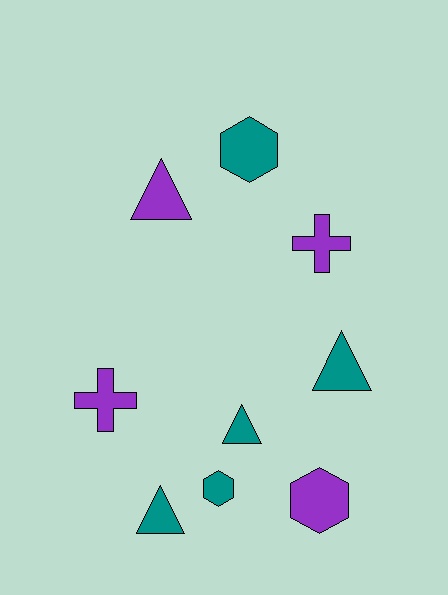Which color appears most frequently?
Teal, with 5 objects.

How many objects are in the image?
There are 9 objects.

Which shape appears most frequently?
Triangle, with 4 objects.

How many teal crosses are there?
There are no teal crosses.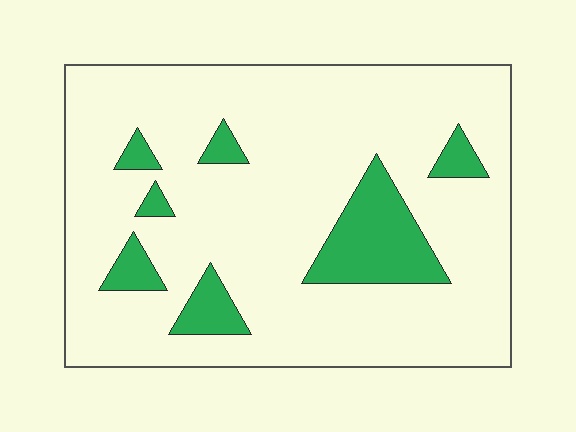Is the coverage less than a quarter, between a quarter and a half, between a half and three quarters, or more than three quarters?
Less than a quarter.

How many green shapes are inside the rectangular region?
7.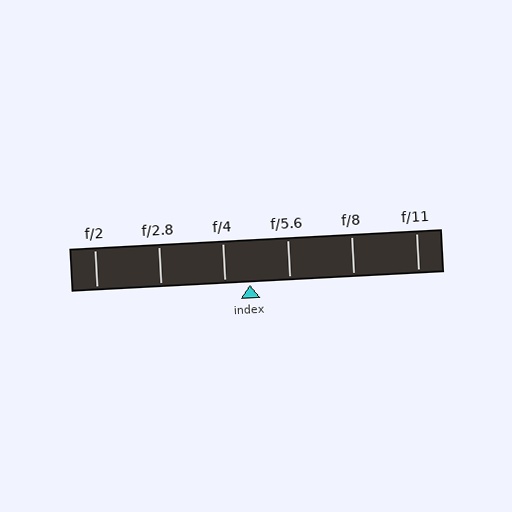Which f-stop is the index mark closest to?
The index mark is closest to f/4.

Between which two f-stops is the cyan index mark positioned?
The index mark is between f/4 and f/5.6.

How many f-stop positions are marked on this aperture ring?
There are 6 f-stop positions marked.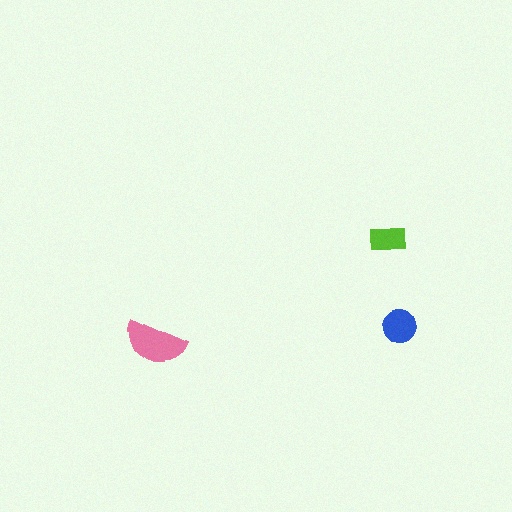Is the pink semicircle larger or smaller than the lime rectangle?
Larger.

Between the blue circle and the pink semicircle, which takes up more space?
The pink semicircle.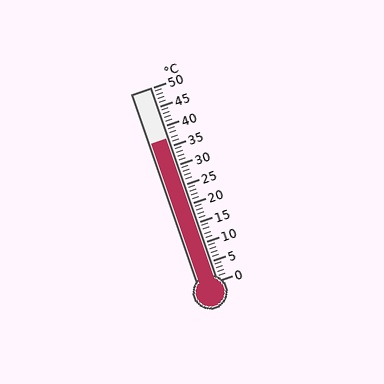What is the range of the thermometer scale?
The thermometer scale ranges from 0°C to 50°C.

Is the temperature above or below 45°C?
The temperature is below 45°C.